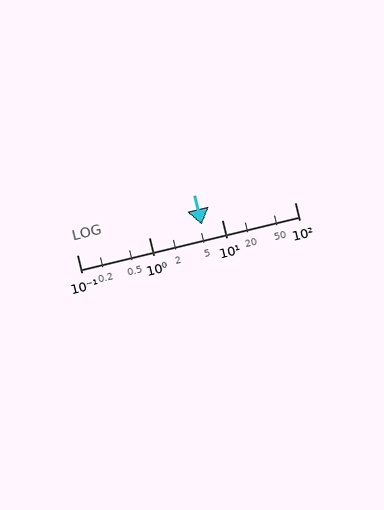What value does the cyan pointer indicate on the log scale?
The pointer indicates approximately 5.3.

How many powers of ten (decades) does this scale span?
The scale spans 3 decades, from 0.1 to 100.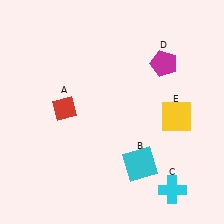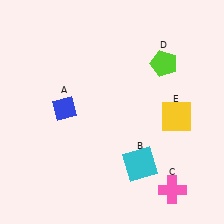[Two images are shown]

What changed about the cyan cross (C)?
In Image 1, C is cyan. In Image 2, it changed to pink.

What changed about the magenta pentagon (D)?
In Image 1, D is magenta. In Image 2, it changed to lime.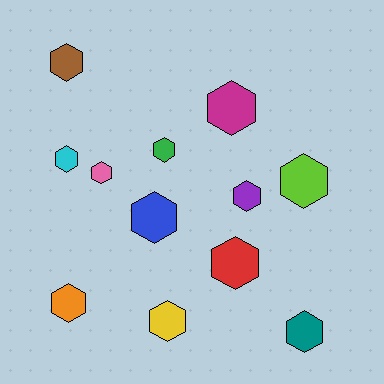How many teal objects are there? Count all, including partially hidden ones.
There is 1 teal object.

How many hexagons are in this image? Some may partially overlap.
There are 12 hexagons.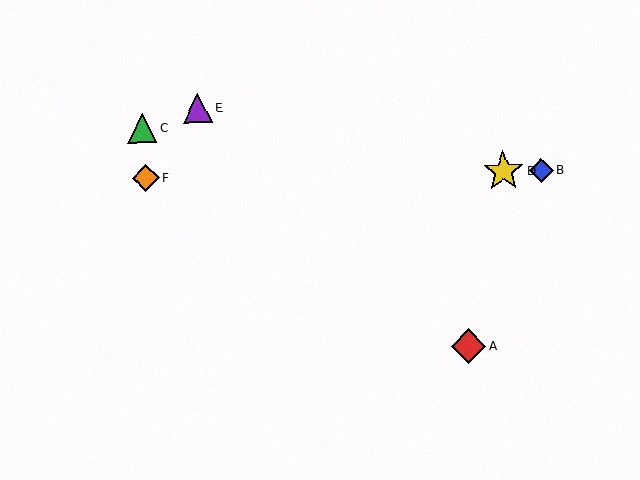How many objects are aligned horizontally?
3 objects (B, D, F) are aligned horizontally.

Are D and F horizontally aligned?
Yes, both are at y≈171.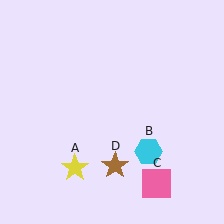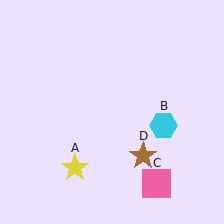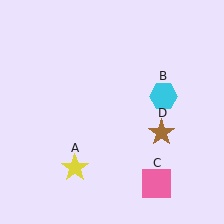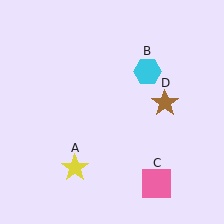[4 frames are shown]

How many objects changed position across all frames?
2 objects changed position: cyan hexagon (object B), brown star (object D).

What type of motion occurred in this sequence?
The cyan hexagon (object B), brown star (object D) rotated counterclockwise around the center of the scene.